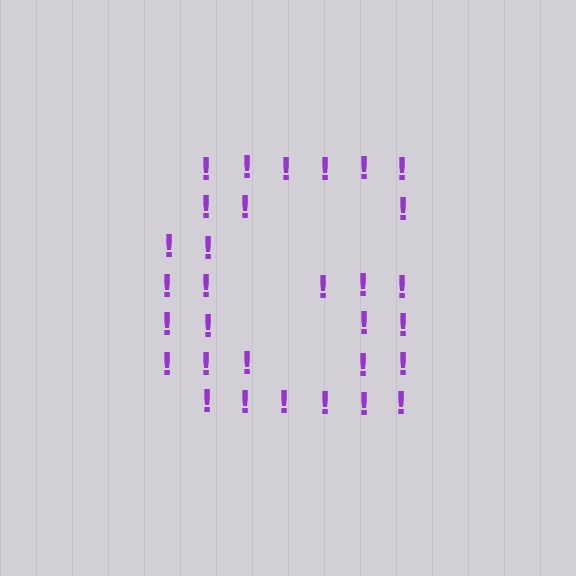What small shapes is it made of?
It is made of small exclamation marks.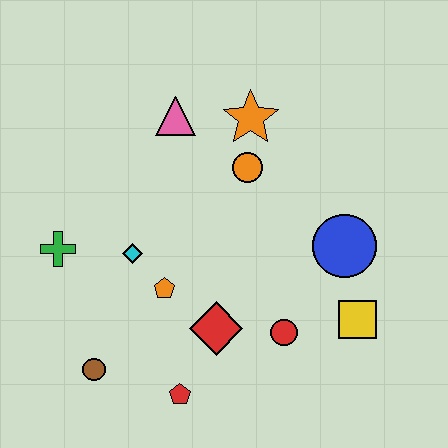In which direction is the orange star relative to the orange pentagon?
The orange star is above the orange pentagon.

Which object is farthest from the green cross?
The yellow square is farthest from the green cross.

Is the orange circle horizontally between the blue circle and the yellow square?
No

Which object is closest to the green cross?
The cyan diamond is closest to the green cross.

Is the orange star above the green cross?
Yes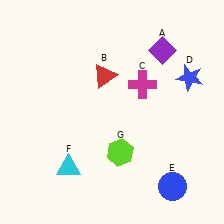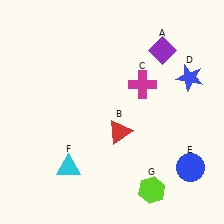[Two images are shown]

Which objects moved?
The objects that moved are: the red triangle (B), the blue circle (E), the lime hexagon (G).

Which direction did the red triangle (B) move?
The red triangle (B) moved down.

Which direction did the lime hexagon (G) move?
The lime hexagon (G) moved down.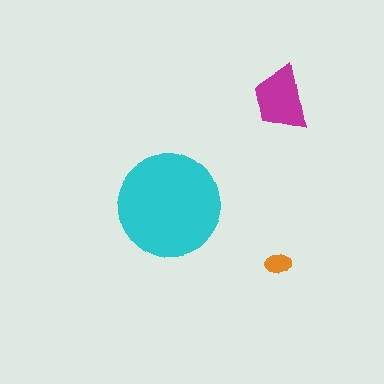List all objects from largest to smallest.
The cyan circle, the magenta trapezoid, the orange ellipse.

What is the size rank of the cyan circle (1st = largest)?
1st.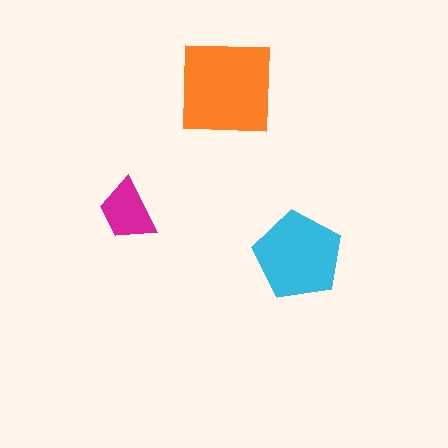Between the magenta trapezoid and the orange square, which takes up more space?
The orange square.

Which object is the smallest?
The magenta trapezoid.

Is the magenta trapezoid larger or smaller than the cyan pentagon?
Smaller.